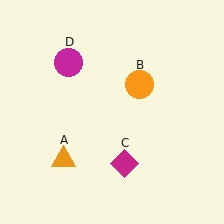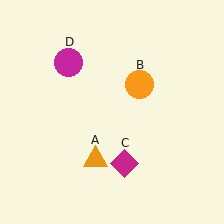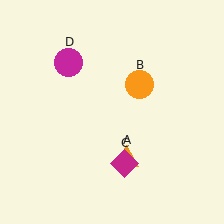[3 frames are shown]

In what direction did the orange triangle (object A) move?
The orange triangle (object A) moved right.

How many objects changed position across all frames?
1 object changed position: orange triangle (object A).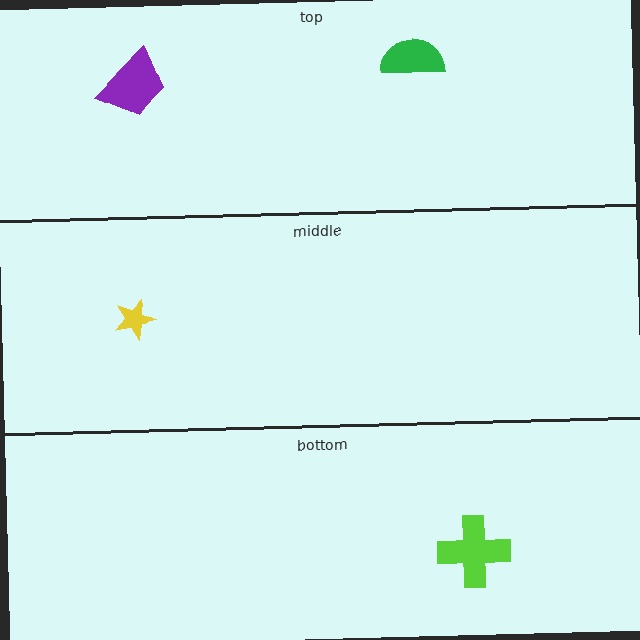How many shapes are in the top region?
2.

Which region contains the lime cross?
The bottom region.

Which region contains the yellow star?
The middle region.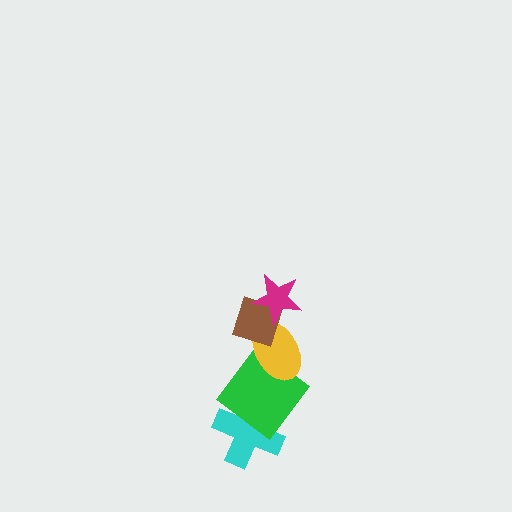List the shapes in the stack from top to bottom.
From top to bottom: the magenta star, the brown diamond, the yellow ellipse, the green diamond, the cyan cross.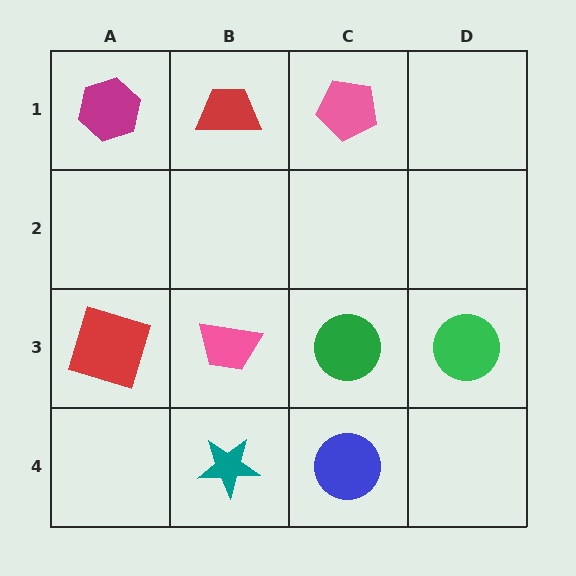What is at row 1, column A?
A magenta hexagon.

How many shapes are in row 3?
4 shapes.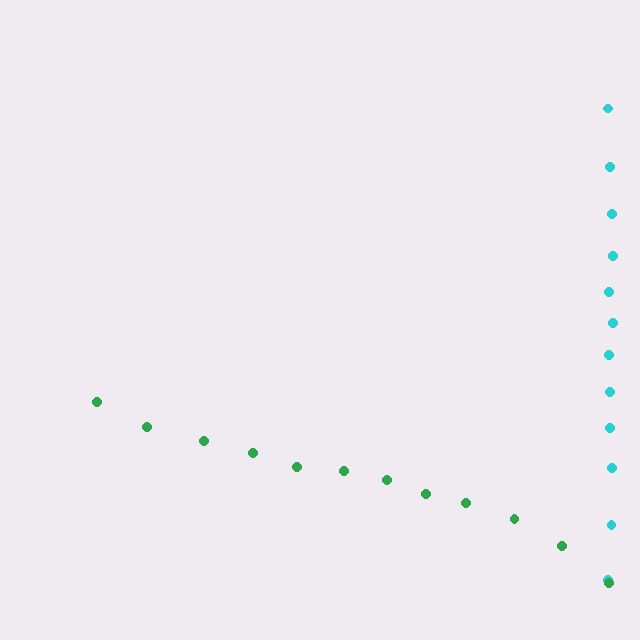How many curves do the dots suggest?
There are 2 distinct paths.